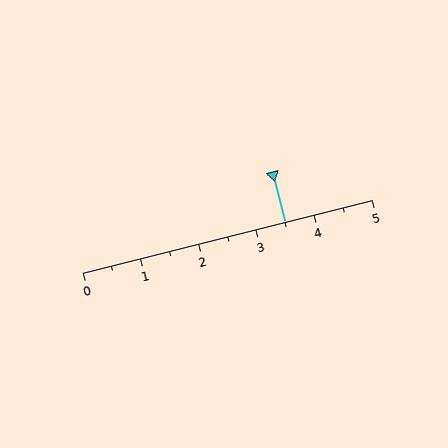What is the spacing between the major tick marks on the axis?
The major ticks are spaced 1 apart.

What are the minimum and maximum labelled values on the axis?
The axis runs from 0 to 5.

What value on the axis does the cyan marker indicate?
The marker indicates approximately 3.5.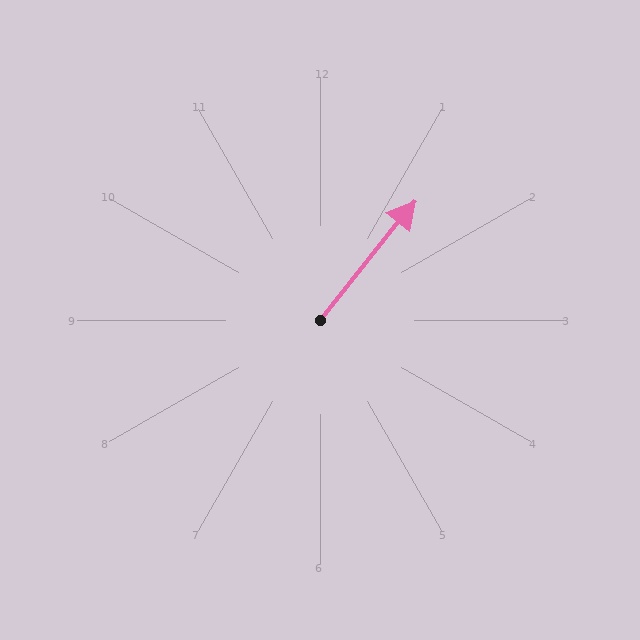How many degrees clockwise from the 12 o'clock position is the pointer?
Approximately 39 degrees.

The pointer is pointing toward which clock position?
Roughly 1 o'clock.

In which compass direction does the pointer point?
Northeast.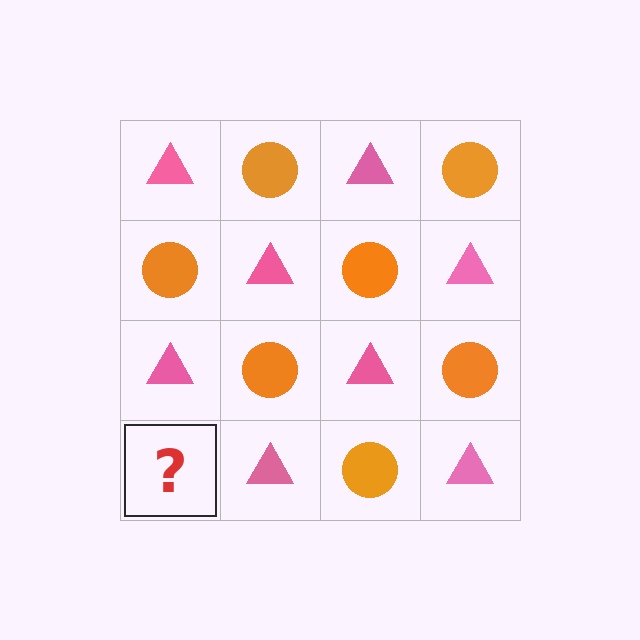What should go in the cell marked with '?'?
The missing cell should contain an orange circle.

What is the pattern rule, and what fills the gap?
The rule is that it alternates pink triangle and orange circle in a checkerboard pattern. The gap should be filled with an orange circle.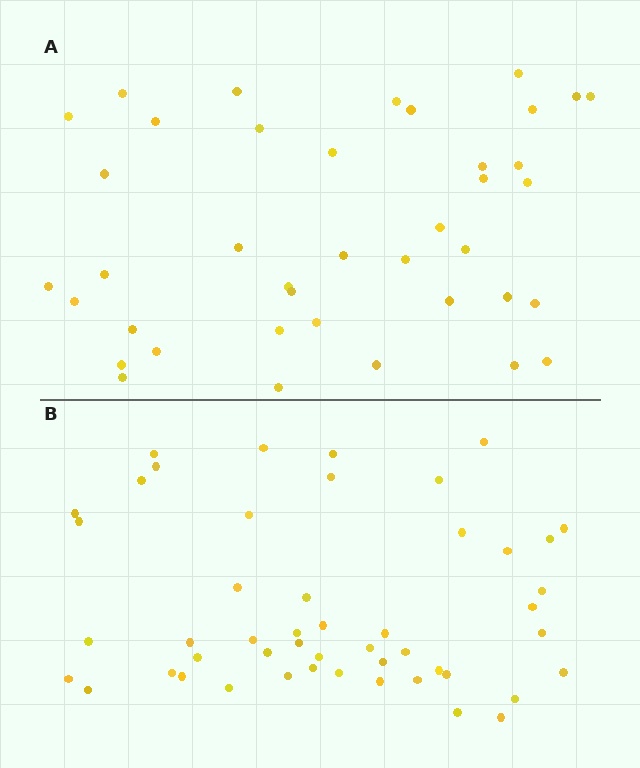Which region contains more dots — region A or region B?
Region B (the bottom region) has more dots.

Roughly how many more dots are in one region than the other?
Region B has roughly 8 or so more dots than region A.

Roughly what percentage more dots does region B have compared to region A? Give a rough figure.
About 20% more.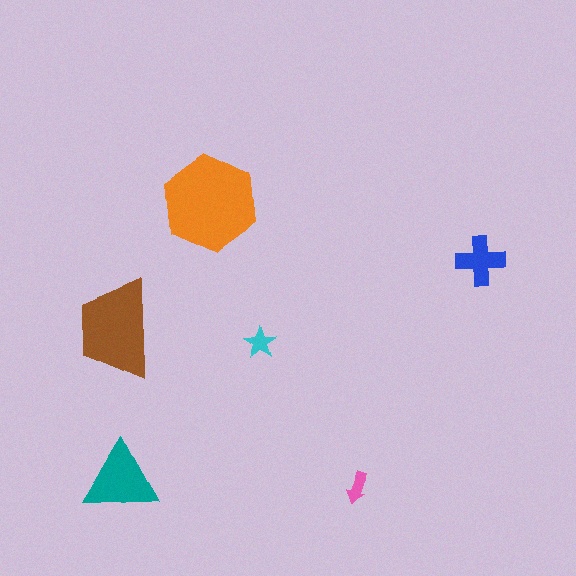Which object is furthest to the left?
The brown trapezoid is leftmost.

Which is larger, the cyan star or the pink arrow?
The cyan star.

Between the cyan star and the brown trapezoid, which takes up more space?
The brown trapezoid.